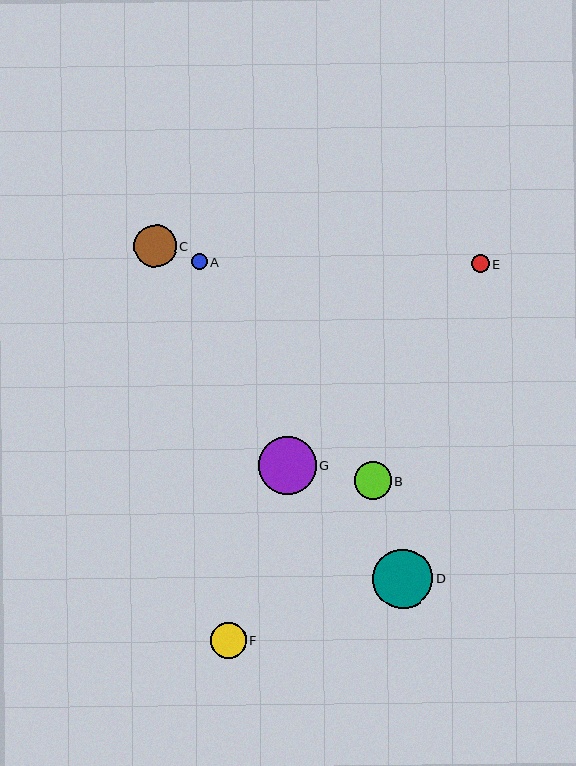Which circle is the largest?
Circle D is the largest with a size of approximately 60 pixels.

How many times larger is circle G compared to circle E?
Circle G is approximately 3.3 times the size of circle E.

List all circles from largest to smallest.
From largest to smallest: D, G, C, B, F, E, A.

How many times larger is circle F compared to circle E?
Circle F is approximately 2.0 times the size of circle E.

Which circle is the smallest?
Circle A is the smallest with a size of approximately 16 pixels.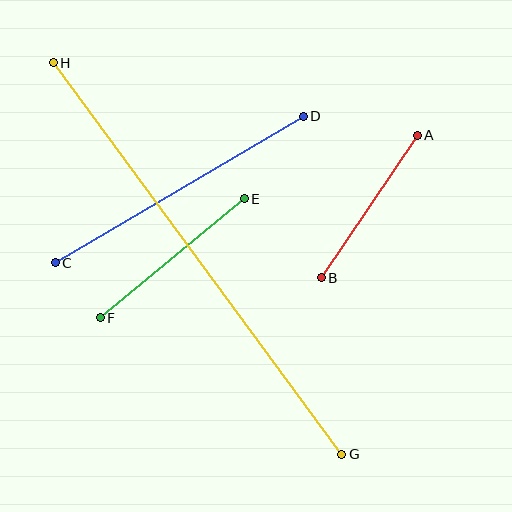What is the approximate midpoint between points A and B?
The midpoint is at approximately (369, 207) pixels.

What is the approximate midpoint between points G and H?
The midpoint is at approximately (198, 259) pixels.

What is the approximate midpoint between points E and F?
The midpoint is at approximately (172, 258) pixels.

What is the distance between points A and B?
The distance is approximately 172 pixels.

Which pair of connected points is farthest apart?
Points G and H are farthest apart.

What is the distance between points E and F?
The distance is approximately 187 pixels.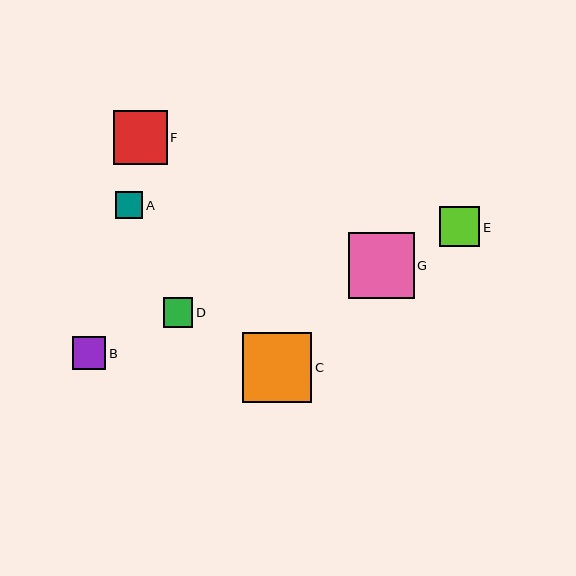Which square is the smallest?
Square A is the smallest with a size of approximately 28 pixels.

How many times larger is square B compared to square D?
Square B is approximately 1.1 times the size of square D.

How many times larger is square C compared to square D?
Square C is approximately 2.3 times the size of square D.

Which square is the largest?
Square C is the largest with a size of approximately 69 pixels.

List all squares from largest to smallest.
From largest to smallest: C, G, F, E, B, D, A.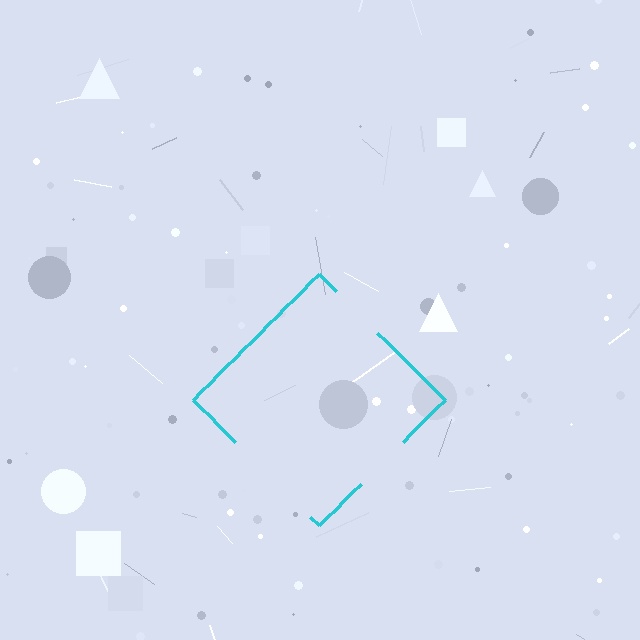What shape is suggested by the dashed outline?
The dashed outline suggests a diamond.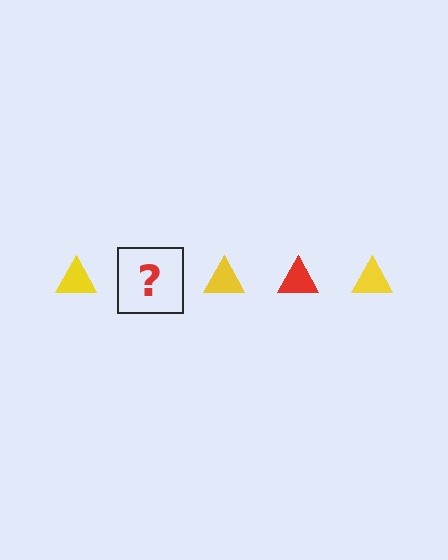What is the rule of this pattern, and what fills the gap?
The rule is that the pattern cycles through yellow, red triangles. The gap should be filled with a red triangle.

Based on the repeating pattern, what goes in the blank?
The blank should be a red triangle.